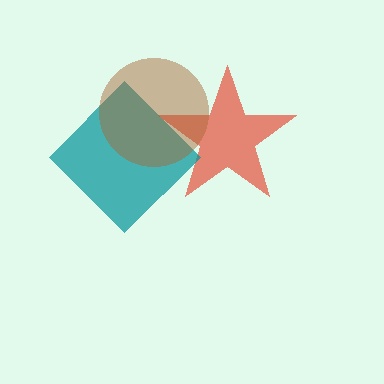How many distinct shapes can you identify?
There are 3 distinct shapes: a red star, a teal diamond, a brown circle.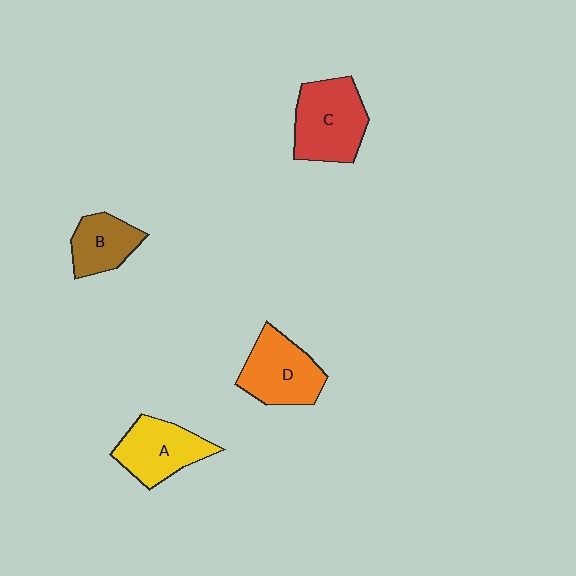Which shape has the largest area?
Shape C (red).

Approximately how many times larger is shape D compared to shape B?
Approximately 1.4 times.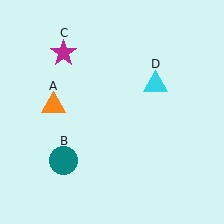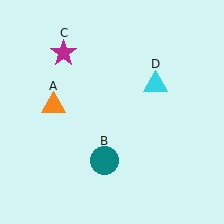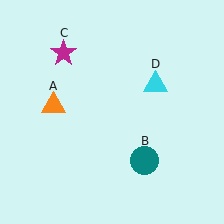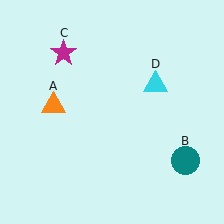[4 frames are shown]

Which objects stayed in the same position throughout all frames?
Orange triangle (object A) and magenta star (object C) and cyan triangle (object D) remained stationary.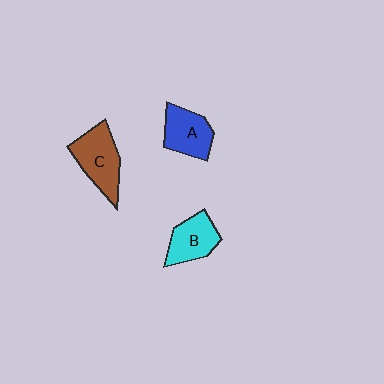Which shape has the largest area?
Shape C (brown).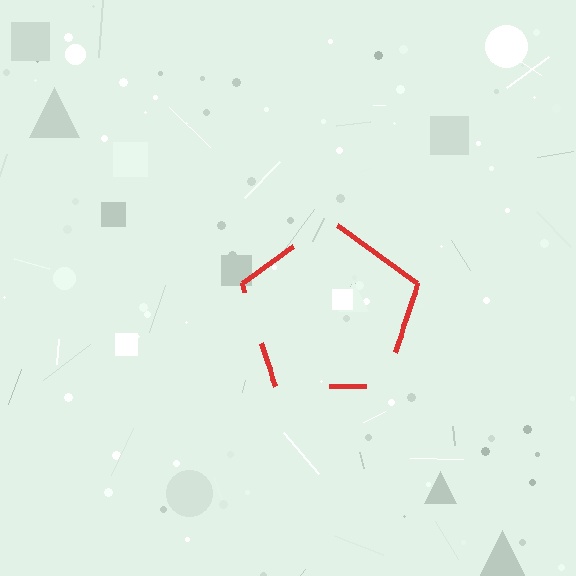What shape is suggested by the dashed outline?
The dashed outline suggests a pentagon.